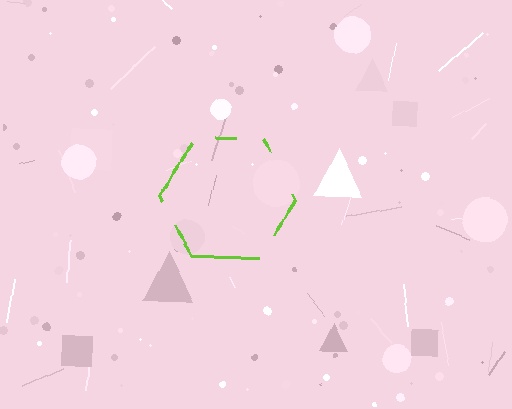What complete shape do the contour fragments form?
The contour fragments form a hexagon.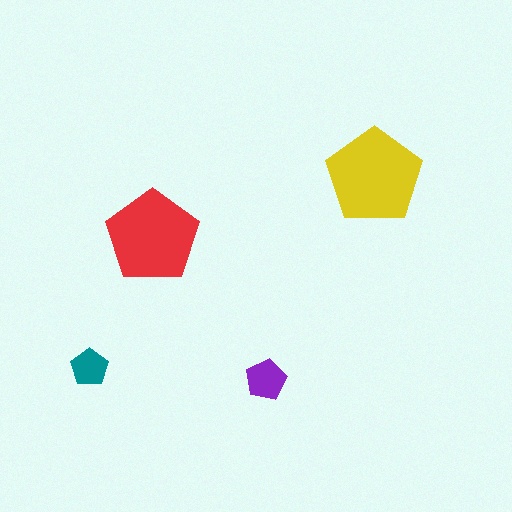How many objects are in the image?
There are 4 objects in the image.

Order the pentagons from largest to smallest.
the yellow one, the red one, the purple one, the teal one.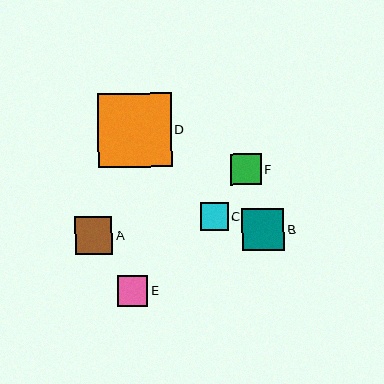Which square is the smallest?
Square C is the smallest with a size of approximately 28 pixels.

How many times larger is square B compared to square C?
Square B is approximately 1.5 times the size of square C.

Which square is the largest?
Square D is the largest with a size of approximately 74 pixels.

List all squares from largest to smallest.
From largest to smallest: D, B, A, F, E, C.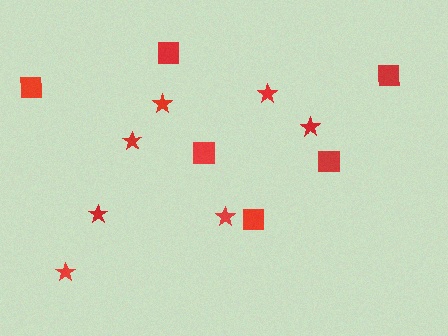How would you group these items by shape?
There are 2 groups: one group of squares (6) and one group of stars (7).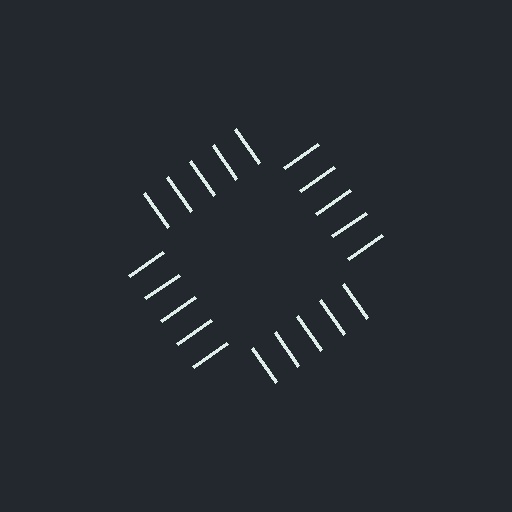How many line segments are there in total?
20 — 5 along each of the 4 edges.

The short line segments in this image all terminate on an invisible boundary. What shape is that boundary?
An illusory square — the line segments terminate on its edges but no continuous stroke is drawn.